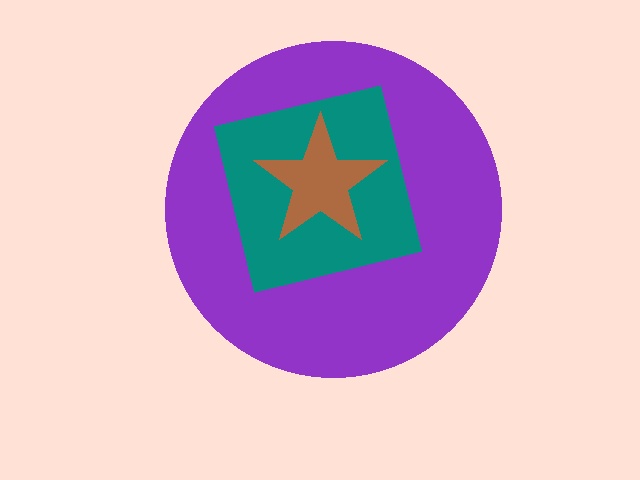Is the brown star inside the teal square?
Yes.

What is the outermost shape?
The purple circle.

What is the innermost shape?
The brown star.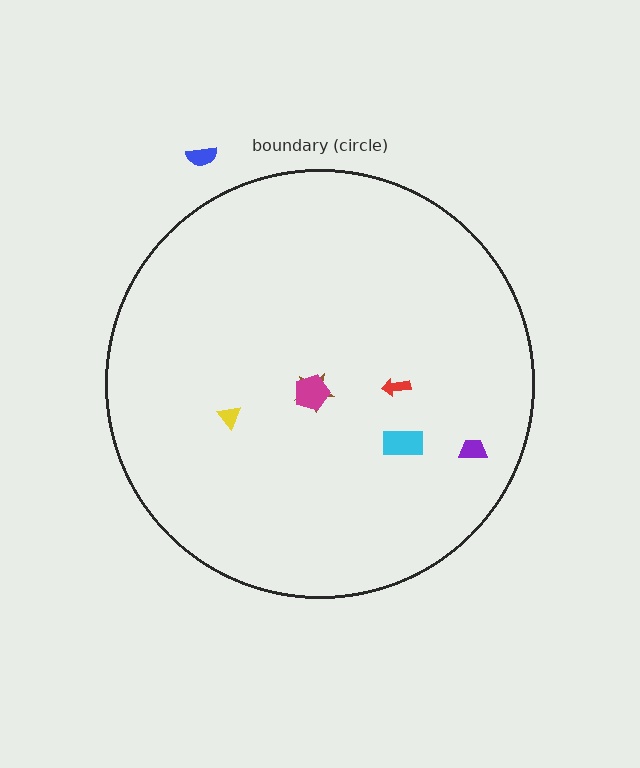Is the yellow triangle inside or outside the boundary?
Inside.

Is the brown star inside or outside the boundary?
Inside.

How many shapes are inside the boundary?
6 inside, 1 outside.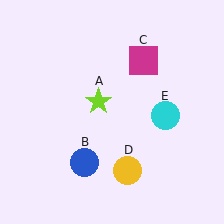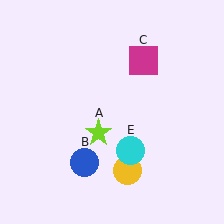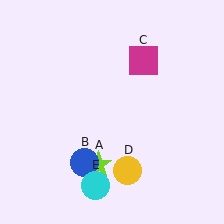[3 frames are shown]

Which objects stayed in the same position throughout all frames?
Blue circle (object B) and magenta square (object C) and yellow circle (object D) remained stationary.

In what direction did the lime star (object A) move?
The lime star (object A) moved down.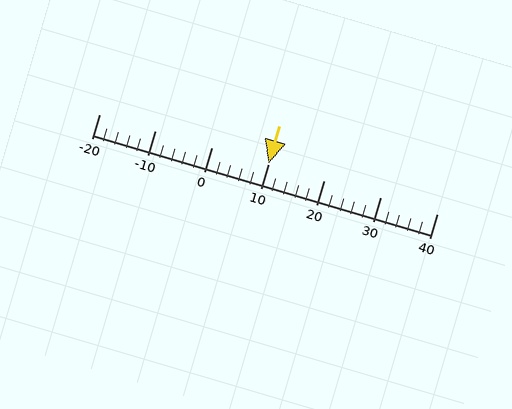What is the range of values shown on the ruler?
The ruler shows values from -20 to 40.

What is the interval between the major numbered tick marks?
The major tick marks are spaced 10 units apart.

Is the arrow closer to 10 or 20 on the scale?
The arrow is closer to 10.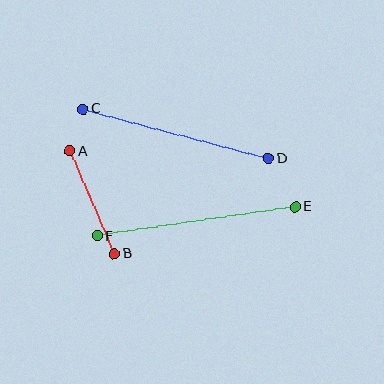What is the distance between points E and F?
The distance is approximately 200 pixels.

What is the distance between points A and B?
The distance is approximately 112 pixels.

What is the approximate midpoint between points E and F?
The midpoint is at approximately (196, 221) pixels.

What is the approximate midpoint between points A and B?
The midpoint is at approximately (92, 202) pixels.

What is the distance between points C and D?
The distance is approximately 192 pixels.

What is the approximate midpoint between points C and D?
The midpoint is at approximately (176, 134) pixels.